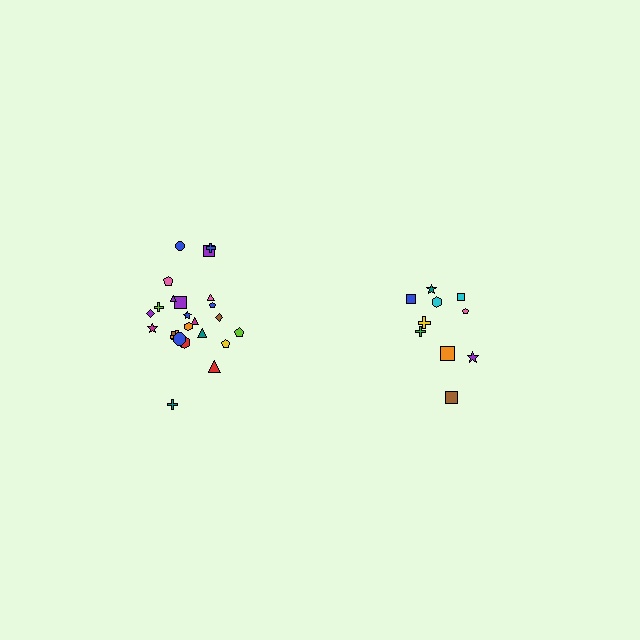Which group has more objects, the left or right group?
The left group.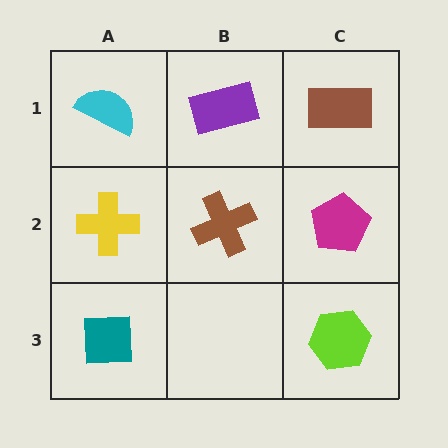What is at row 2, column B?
A brown cross.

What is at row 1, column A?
A cyan semicircle.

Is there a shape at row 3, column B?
No, that cell is empty.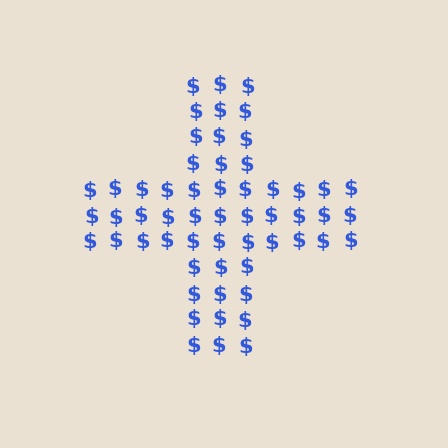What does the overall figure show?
The overall figure shows a cross.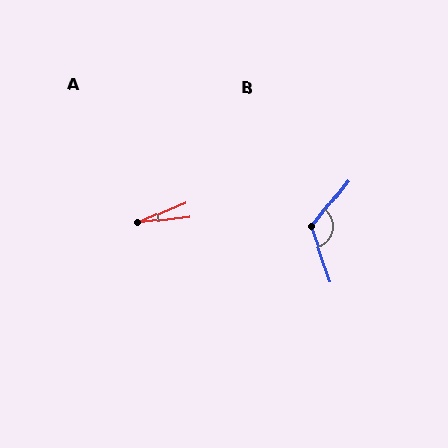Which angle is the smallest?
A, at approximately 15 degrees.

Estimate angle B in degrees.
Approximately 123 degrees.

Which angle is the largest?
B, at approximately 123 degrees.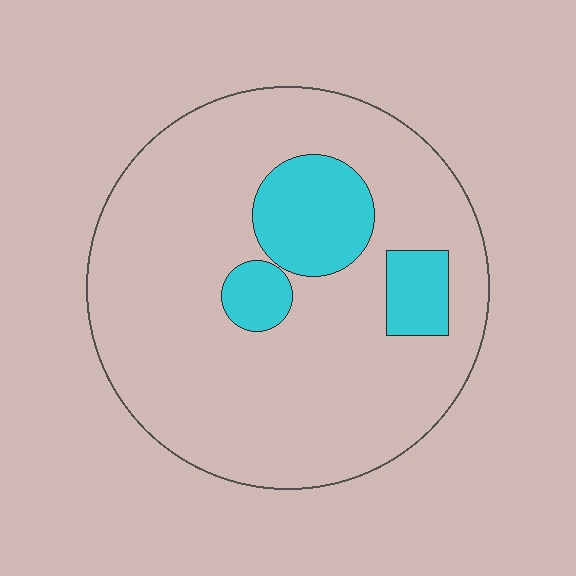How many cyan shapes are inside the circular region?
3.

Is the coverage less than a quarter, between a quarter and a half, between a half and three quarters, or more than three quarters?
Less than a quarter.